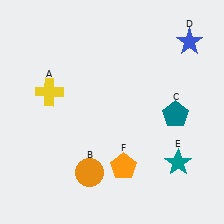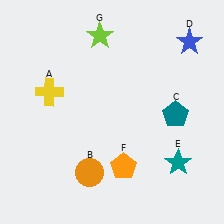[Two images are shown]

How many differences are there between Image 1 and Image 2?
There is 1 difference between the two images.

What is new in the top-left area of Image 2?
A lime star (G) was added in the top-left area of Image 2.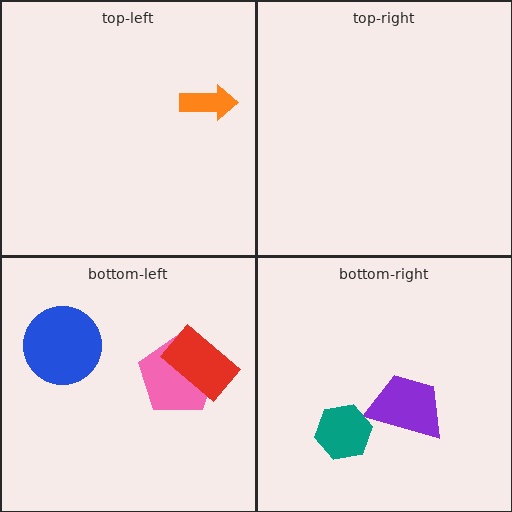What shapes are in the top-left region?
The orange arrow.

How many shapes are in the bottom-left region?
3.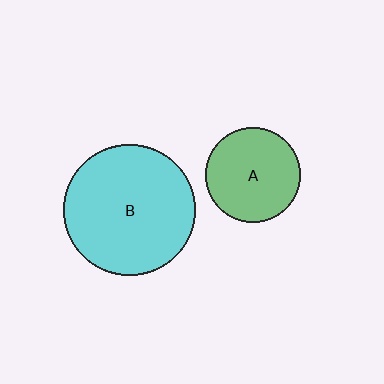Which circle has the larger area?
Circle B (cyan).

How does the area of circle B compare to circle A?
Approximately 1.9 times.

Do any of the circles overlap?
No, none of the circles overlap.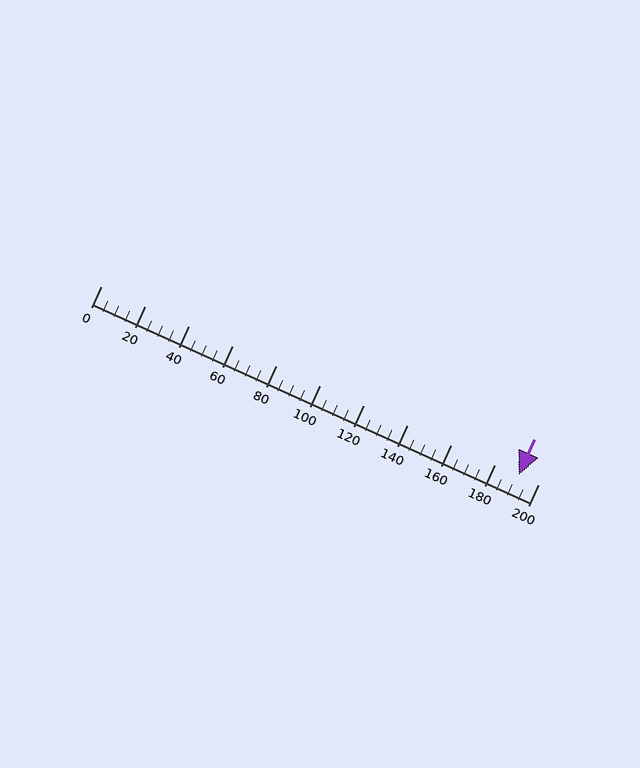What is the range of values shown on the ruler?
The ruler shows values from 0 to 200.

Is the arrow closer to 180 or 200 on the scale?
The arrow is closer to 200.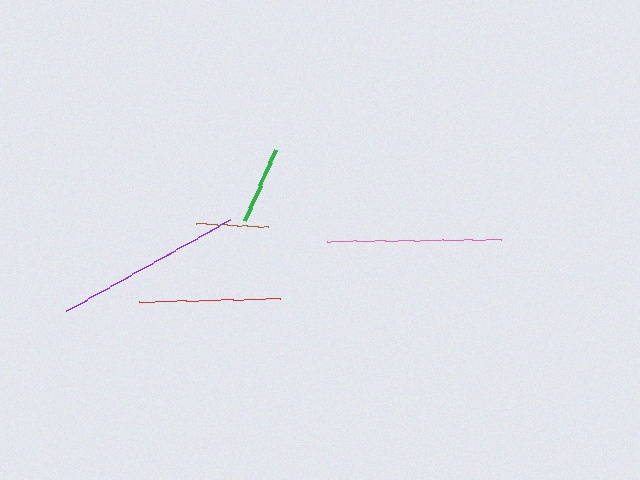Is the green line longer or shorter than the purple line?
The purple line is longer than the green line.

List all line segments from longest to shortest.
From longest to shortest: purple, pink, red, green, brown.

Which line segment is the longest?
The purple line is the longest at approximately 187 pixels.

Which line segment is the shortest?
The brown line is the shortest at approximately 72 pixels.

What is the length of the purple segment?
The purple segment is approximately 187 pixels long.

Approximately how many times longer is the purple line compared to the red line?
The purple line is approximately 1.3 times the length of the red line.